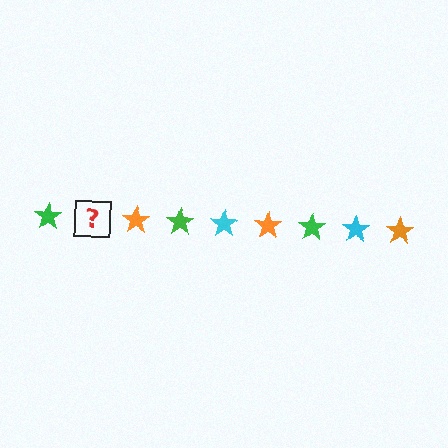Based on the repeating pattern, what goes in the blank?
The blank should be a cyan star.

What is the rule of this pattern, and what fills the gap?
The rule is that the pattern cycles through green, cyan, orange stars. The gap should be filled with a cyan star.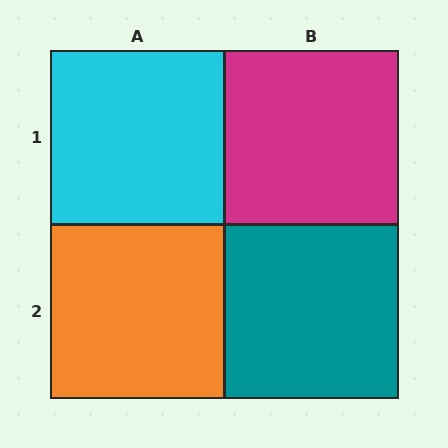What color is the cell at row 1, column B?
Magenta.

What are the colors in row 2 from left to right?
Orange, teal.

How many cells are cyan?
1 cell is cyan.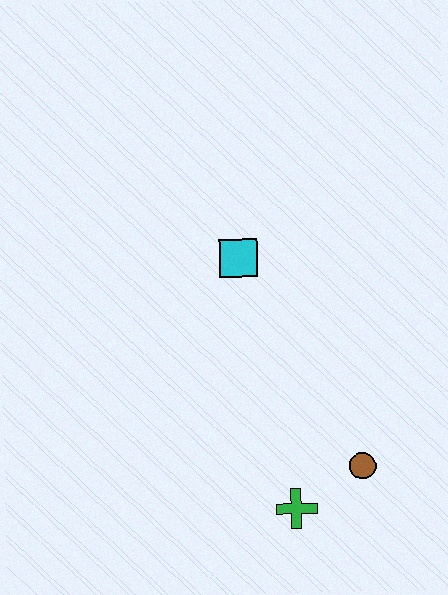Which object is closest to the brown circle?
The green cross is closest to the brown circle.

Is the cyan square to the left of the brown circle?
Yes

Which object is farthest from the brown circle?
The cyan square is farthest from the brown circle.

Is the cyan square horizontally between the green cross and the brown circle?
No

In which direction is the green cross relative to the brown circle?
The green cross is to the left of the brown circle.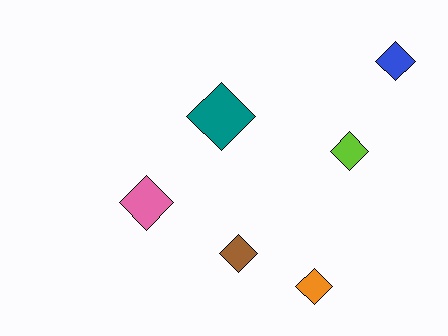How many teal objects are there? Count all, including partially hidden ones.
There is 1 teal object.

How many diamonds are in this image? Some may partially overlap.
There are 6 diamonds.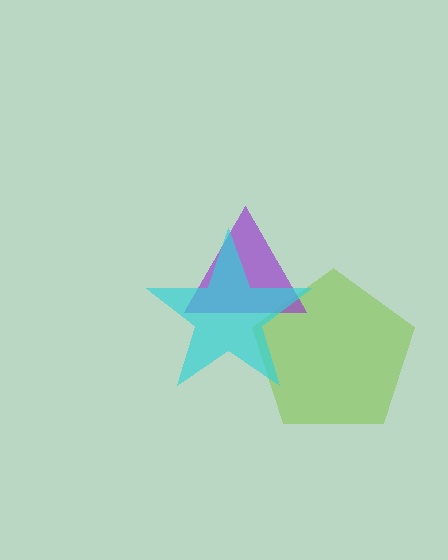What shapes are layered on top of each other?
The layered shapes are: a lime pentagon, a purple triangle, a cyan star.